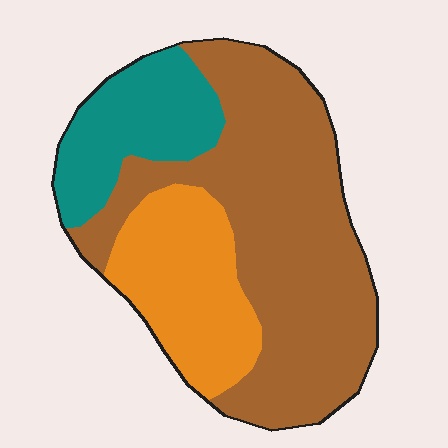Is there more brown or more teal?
Brown.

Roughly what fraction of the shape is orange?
Orange takes up about one quarter (1/4) of the shape.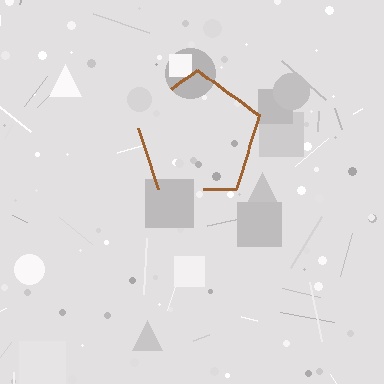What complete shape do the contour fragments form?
The contour fragments form a pentagon.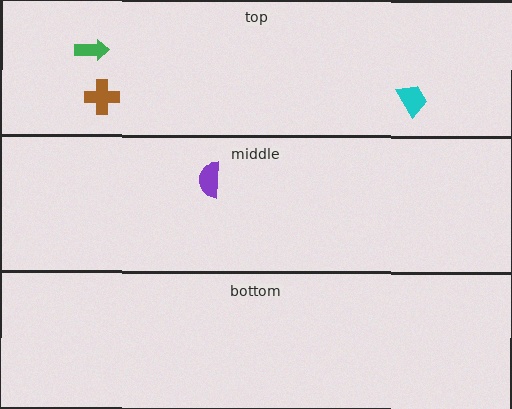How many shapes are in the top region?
3.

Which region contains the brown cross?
The top region.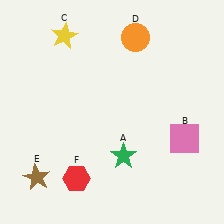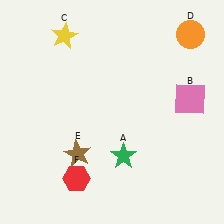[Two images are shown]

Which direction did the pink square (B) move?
The pink square (B) moved up.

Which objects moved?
The objects that moved are: the pink square (B), the orange circle (D), the brown star (E).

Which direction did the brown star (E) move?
The brown star (E) moved right.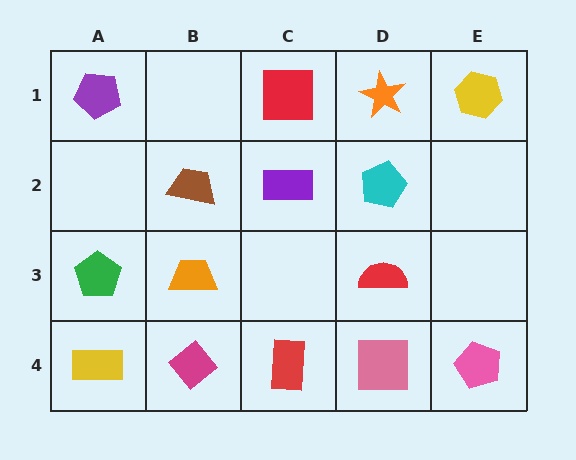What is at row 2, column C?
A purple rectangle.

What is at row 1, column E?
A yellow hexagon.